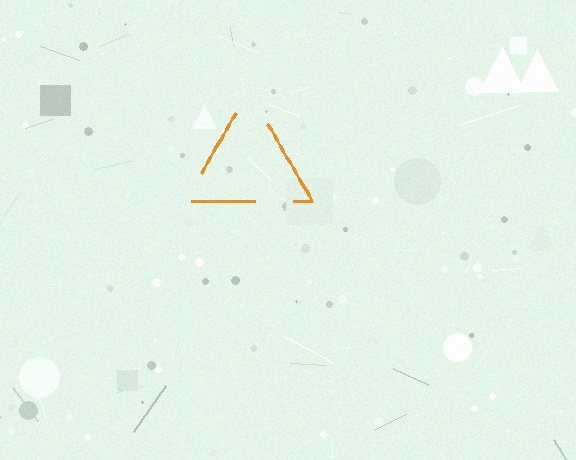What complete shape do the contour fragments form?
The contour fragments form a triangle.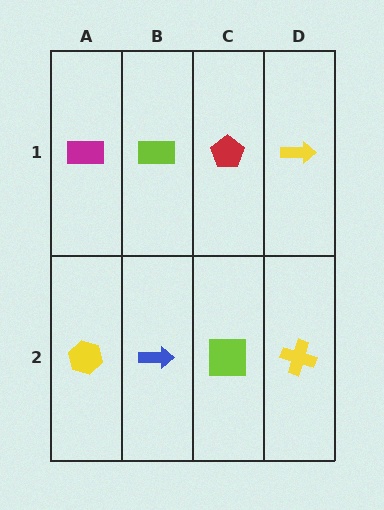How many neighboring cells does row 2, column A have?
2.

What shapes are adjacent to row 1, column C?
A lime square (row 2, column C), a lime rectangle (row 1, column B), a yellow arrow (row 1, column D).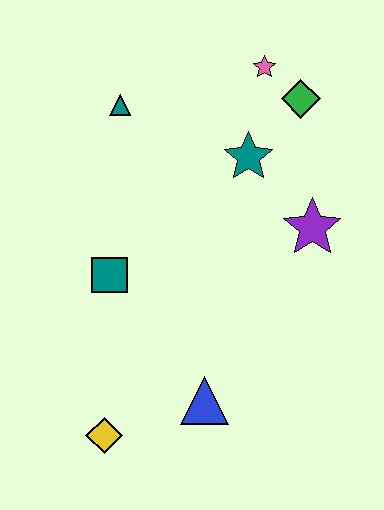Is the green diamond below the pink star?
Yes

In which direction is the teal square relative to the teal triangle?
The teal square is below the teal triangle.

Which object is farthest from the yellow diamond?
The pink star is farthest from the yellow diamond.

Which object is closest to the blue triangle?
The yellow diamond is closest to the blue triangle.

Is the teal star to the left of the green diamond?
Yes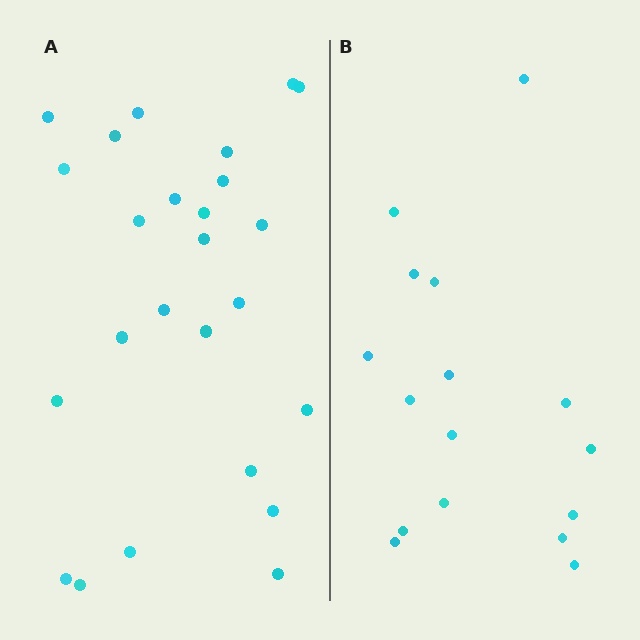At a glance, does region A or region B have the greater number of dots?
Region A (the left region) has more dots.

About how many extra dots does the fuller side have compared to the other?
Region A has roughly 8 or so more dots than region B.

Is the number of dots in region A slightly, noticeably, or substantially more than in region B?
Region A has substantially more. The ratio is roughly 1.6 to 1.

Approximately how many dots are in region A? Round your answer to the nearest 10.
About 20 dots. (The exact count is 25, which rounds to 20.)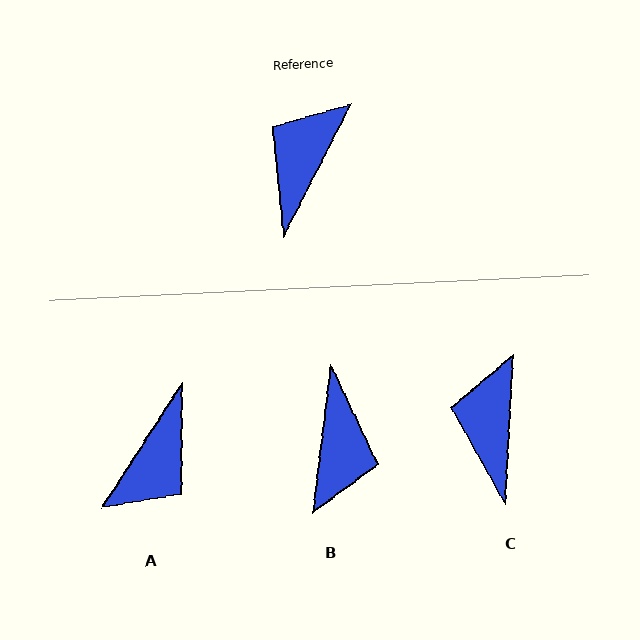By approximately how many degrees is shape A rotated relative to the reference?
Approximately 174 degrees counter-clockwise.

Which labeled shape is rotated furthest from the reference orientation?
A, about 174 degrees away.